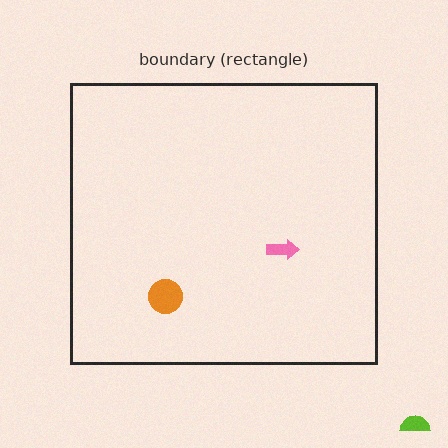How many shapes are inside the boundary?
2 inside, 1 outside.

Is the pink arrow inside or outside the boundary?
Inside.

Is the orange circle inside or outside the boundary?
Inside.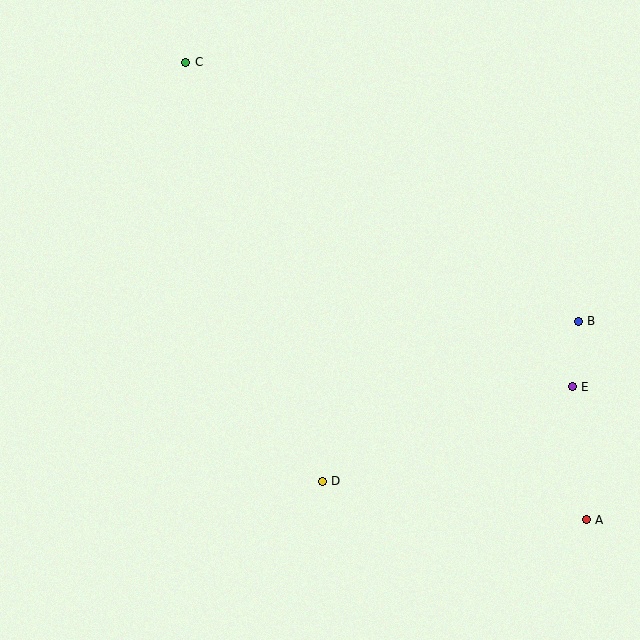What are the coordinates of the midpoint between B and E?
The midpoint between B and E is at (575, 354).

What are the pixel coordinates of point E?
Point E is at (572, 387).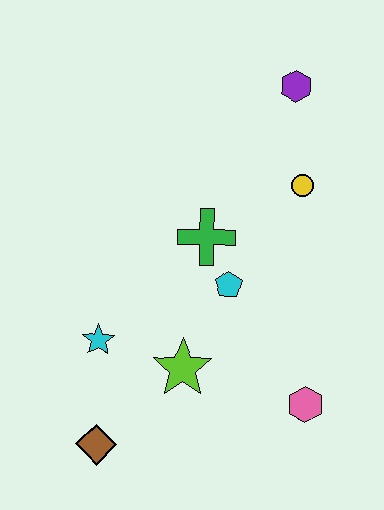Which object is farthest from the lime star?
The purple hexagon is farthest from the lime star.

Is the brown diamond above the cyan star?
No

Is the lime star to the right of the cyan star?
Yes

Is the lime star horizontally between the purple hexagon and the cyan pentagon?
No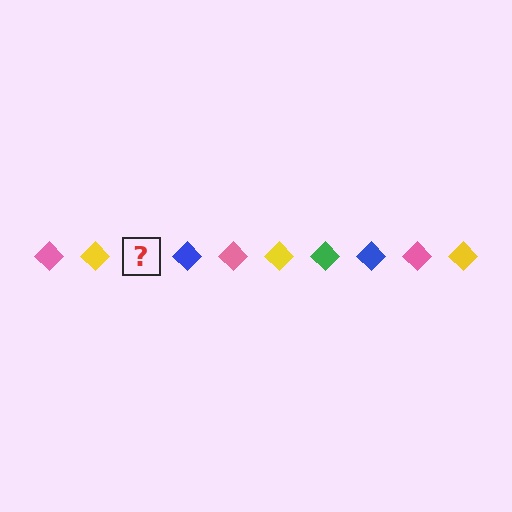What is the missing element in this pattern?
The missing element is a green diamond.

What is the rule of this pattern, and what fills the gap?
The rule is that the pattern cycles through pink, yellow, green, blue diamonds. The gap should be filled with a green diamond.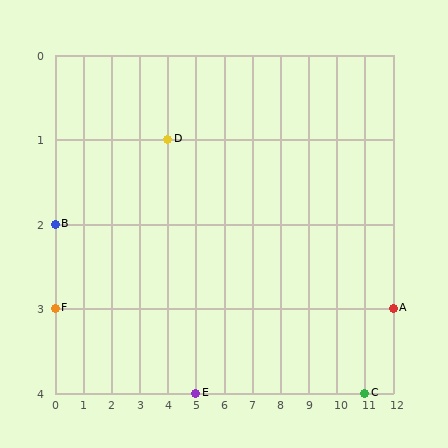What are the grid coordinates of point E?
Point E is at grid coordinates (5, 4).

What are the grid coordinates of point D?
Point D is at grid coordinates (4, 1).